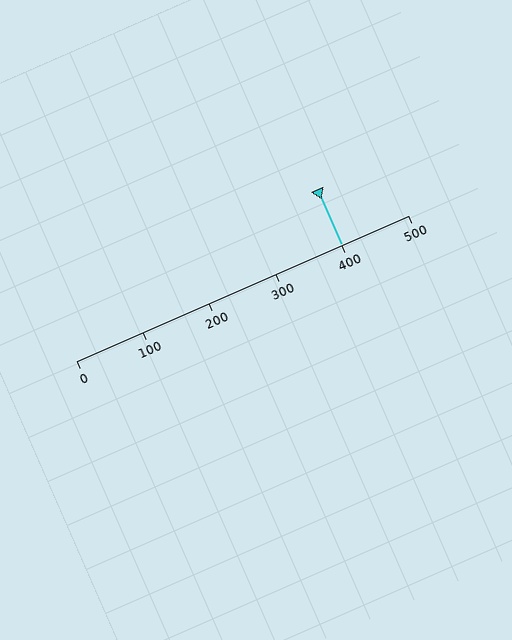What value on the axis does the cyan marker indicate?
The marker indicates approximately 400.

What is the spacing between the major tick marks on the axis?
The major ticks are spaced 100 apart.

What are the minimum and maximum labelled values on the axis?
The axis runs from 0 to 500.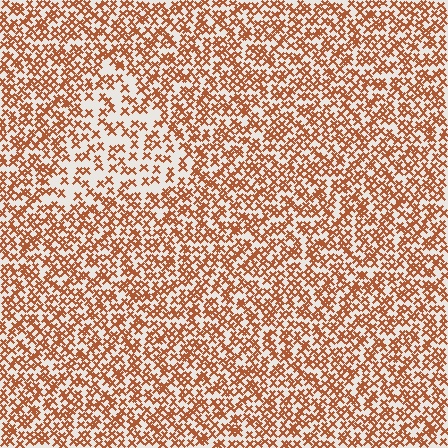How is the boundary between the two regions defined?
The boundary is defined by a change in element density (approximately 1.9x ratio). All elements are the same color, size, and shape.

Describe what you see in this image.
The image contains small brown elements arranged at two different densities. A triangle-shaped region is visible where the elements are less densely packed than the surrounding area.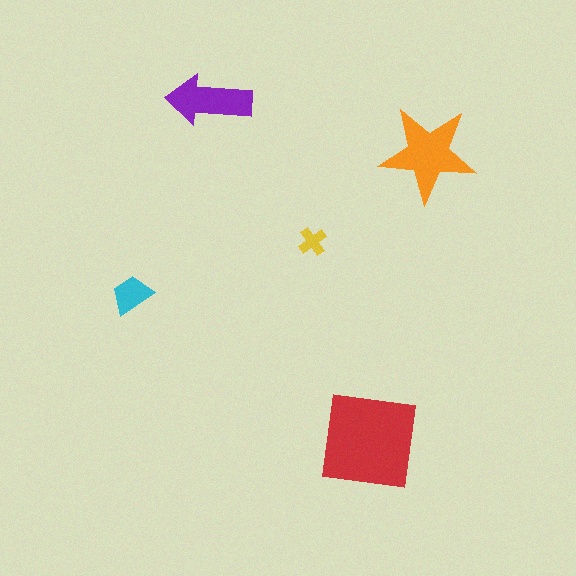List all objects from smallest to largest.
The yellow cross, the cyan trapezoid, the purple arrow, the orange star, the red square.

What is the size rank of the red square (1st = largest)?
1st.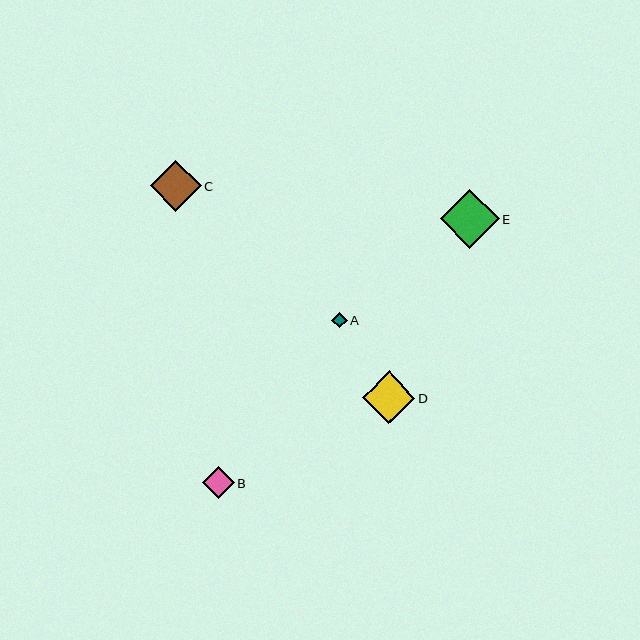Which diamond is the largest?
Diamond E is the largest with a size of approximately 59 pixels.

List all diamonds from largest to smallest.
From largest to smallest: E, D, C, B, A.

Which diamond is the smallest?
Diamond A is the smallest with a size of approximately 15 pixels.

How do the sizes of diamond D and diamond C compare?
Diamond D and diamond C are approximately the same size.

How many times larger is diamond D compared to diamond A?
Diamond D is approximately 3.4 times the size of diamond A.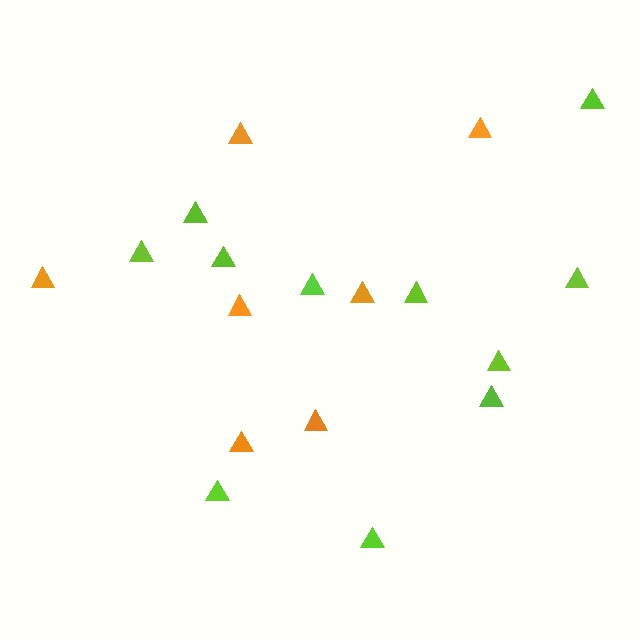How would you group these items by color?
There are 2 groups: one group of orange triangles (7) and one group of lime triangles (11).